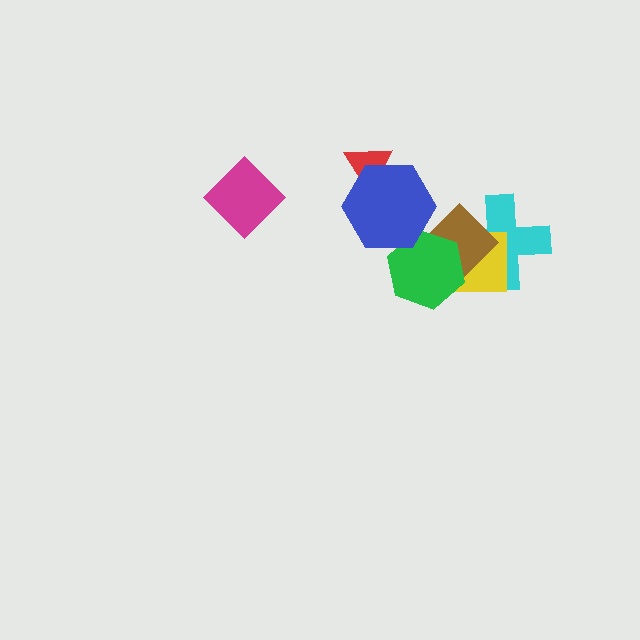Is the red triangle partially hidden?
Yes, it is partially covered by another shape.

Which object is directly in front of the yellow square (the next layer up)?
The brown diamond is directly in front of the yellow square.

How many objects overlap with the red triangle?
1 object overlaps with the red triangle.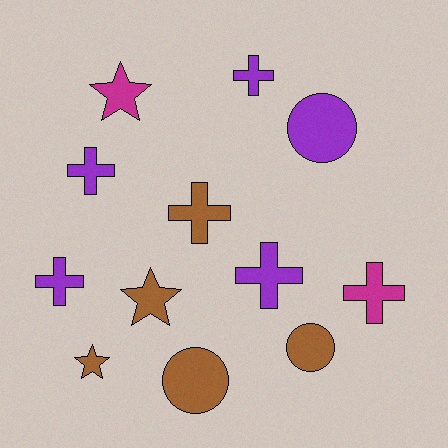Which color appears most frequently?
Purple, with 5 objects.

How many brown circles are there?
There are 2 brown circles.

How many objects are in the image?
There are 12 objects.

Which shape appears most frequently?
Cross, with 6 objects.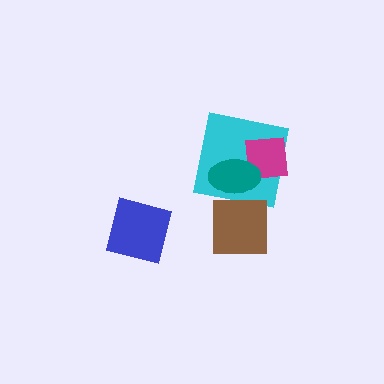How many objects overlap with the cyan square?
2 objects overlap with the cyan square.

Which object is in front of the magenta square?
The teal ellipse is in front of the magenta square.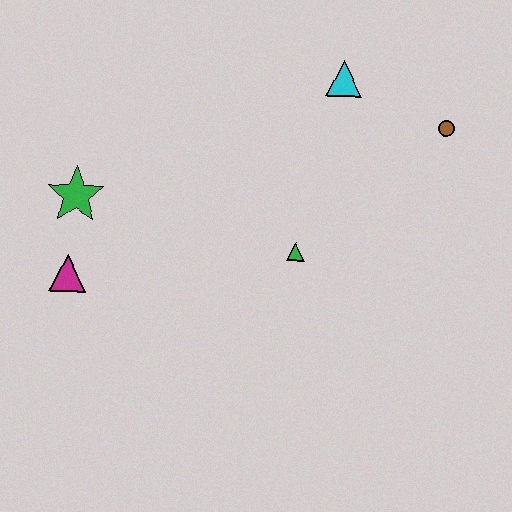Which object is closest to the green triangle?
The cyan triangle is closest to the green triangle.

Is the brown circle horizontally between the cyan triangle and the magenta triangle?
No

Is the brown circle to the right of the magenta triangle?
Yes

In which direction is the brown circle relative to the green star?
The brown circle is to the right of the green star.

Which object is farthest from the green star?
The brown circle is farthest from the green star.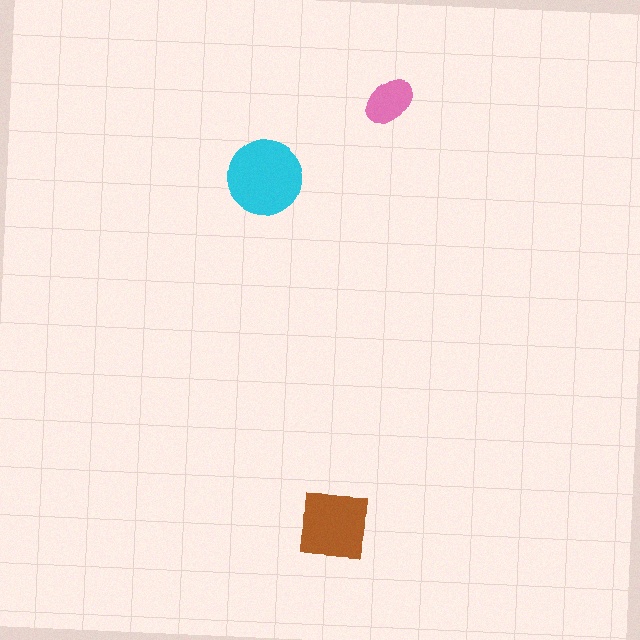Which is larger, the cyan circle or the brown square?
The cyan circle.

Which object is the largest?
The cyan circle.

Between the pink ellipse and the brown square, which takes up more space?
The brown square.